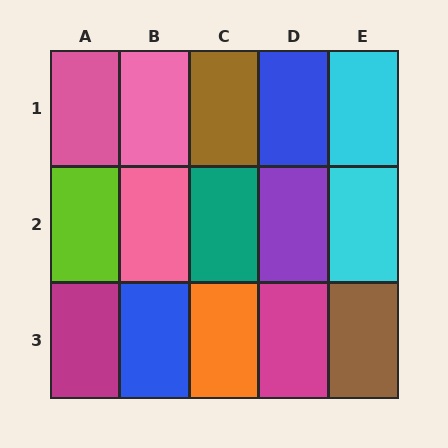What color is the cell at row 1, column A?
Pink.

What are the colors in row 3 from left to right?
Magenta, blue, orange, magenta, brown.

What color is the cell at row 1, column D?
Blue.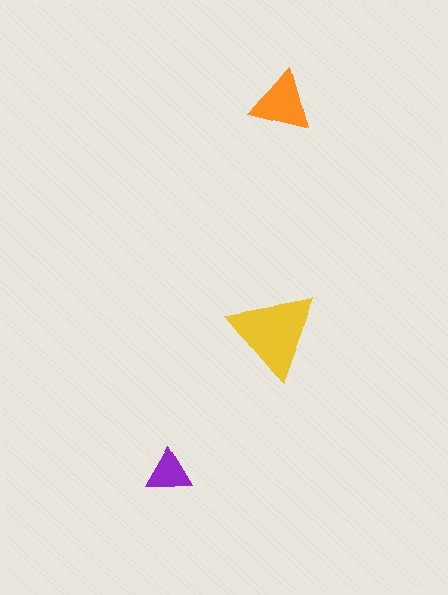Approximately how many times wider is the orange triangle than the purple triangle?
About 1.5 times wider.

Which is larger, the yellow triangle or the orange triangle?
The yellow one.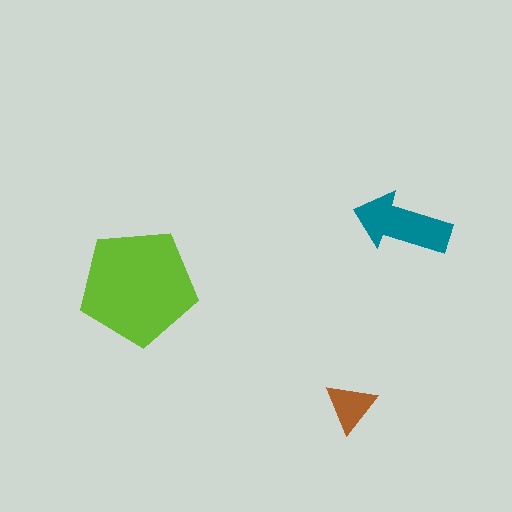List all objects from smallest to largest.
The brown triangle, the teal arrow, the lime pentagon.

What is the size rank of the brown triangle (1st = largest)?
3rd.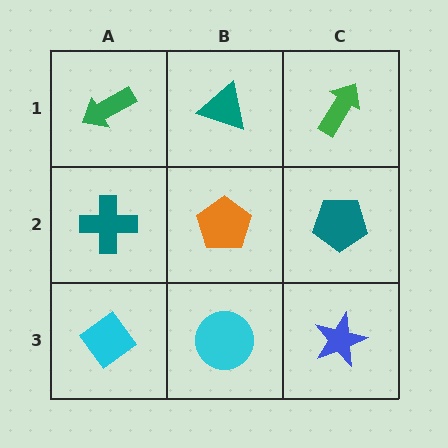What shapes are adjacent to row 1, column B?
An orange pentagon (row 2, column B), a green arrow (row 1, column A), a green arrow (row 1, column C).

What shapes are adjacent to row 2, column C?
A green arrow (row 1, column C), a blue star (row 3, column C), an orange pentagon (row 2, column B).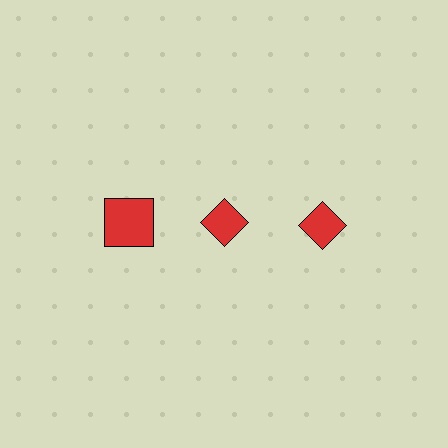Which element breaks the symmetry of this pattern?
The red square in the top row, leftmost column breaks the symmetry. All other shapes are red diamonds.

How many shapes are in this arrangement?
There are 3 shapes arranged in a grid pattern.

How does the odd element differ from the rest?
It has a different shape: square instead of diamond.